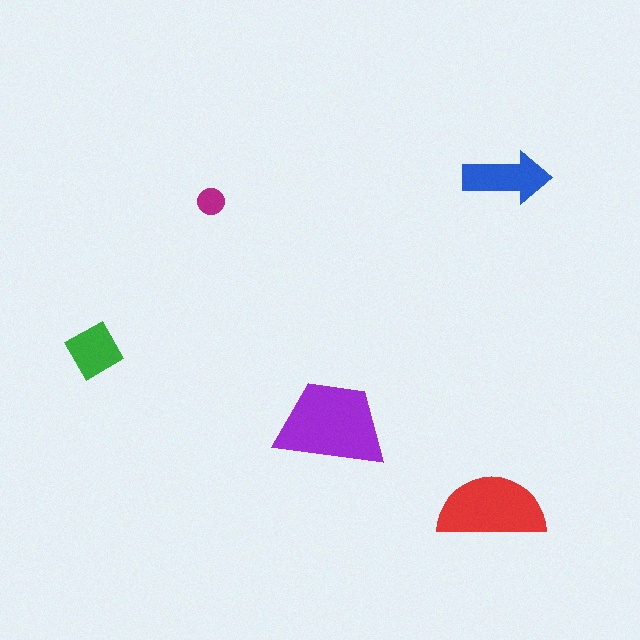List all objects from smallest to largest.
The magenta circle, the green diamond, the blue arrow, the red semicircle, the purple trapezoid.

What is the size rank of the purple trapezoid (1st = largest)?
1st.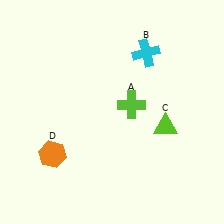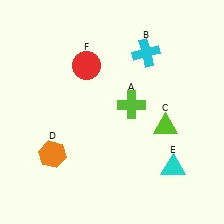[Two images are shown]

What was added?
A cyan triangle (E), a red circle (F) were added in Image 2.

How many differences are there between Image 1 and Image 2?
There are 2 differences between the two images.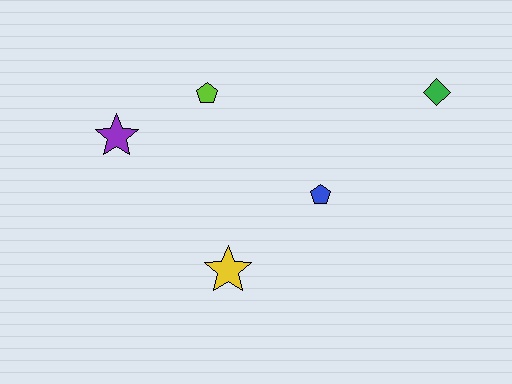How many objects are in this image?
There are 5 objects.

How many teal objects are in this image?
There are no teal objects.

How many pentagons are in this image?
There are 2 pentagons.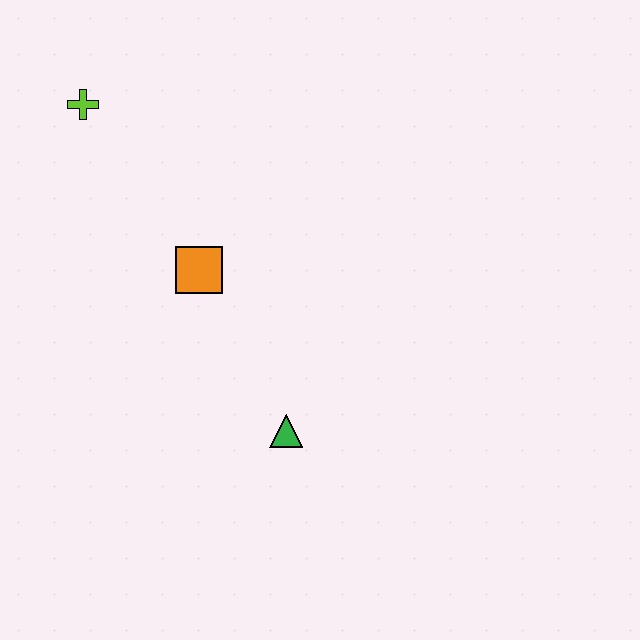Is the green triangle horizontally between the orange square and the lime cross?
No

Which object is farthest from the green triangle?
The lime cross is farthest from the green triangle.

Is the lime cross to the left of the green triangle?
Yes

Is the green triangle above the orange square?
No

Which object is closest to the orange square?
The green triangle is closest to the orange square.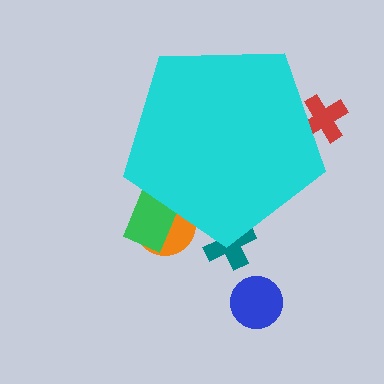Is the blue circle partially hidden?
No, the blue circle is fully visible.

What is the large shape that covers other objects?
A cyan pentagon.